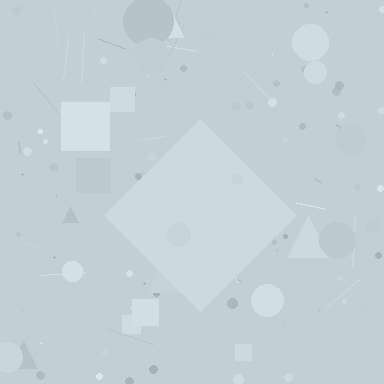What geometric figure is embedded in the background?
A diamond is embedded in the background.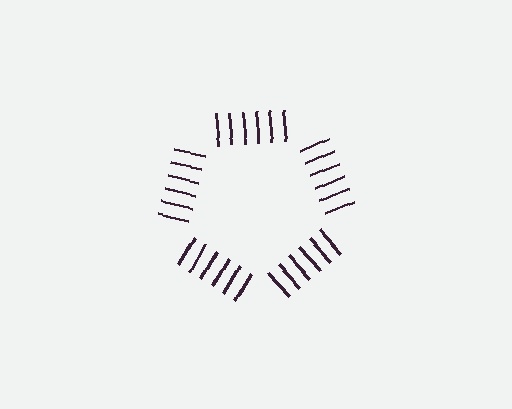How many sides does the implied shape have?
5 sides — the line-ends trace a pentagon.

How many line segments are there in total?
30 — 6 along each of the 5 edges.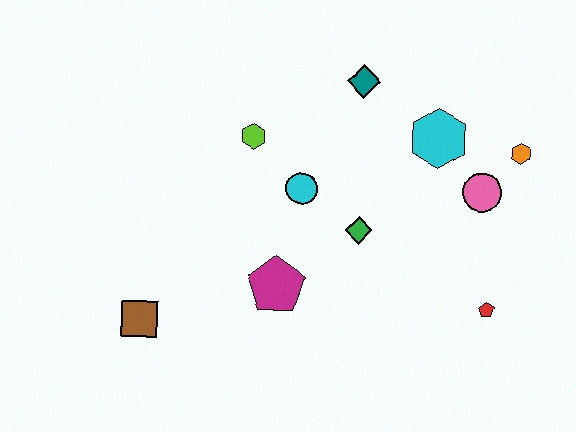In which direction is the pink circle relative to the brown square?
The pink circle is to the right of the brown square.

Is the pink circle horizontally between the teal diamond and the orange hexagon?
Yes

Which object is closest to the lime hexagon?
The cyan circle is closest to the lime hexagon.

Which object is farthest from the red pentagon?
The brown square is farthest from the red pentagon.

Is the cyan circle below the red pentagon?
No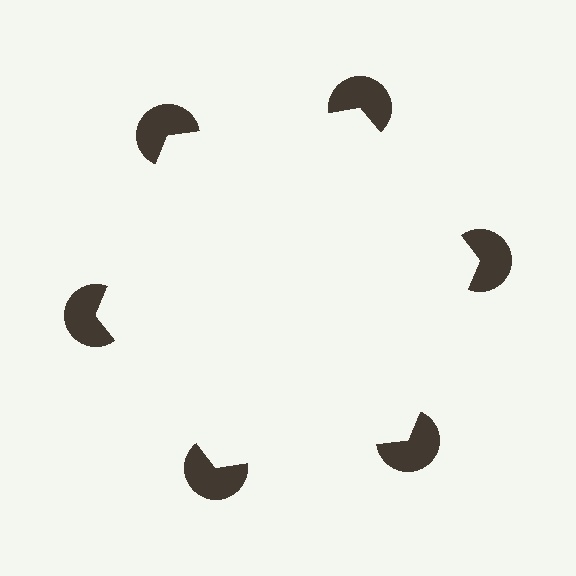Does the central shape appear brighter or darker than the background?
It typically appears slightly brighter than the background, even though no actual brightness change is drawn.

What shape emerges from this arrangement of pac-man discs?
An illusory hexagon — its edges are inferred from the aligned wedge cuts in the pac-man discs, not physically drawn.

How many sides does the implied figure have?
6 sides.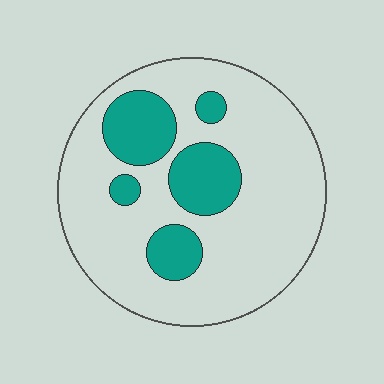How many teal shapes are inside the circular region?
5.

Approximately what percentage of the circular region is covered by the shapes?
Approximately 25%.